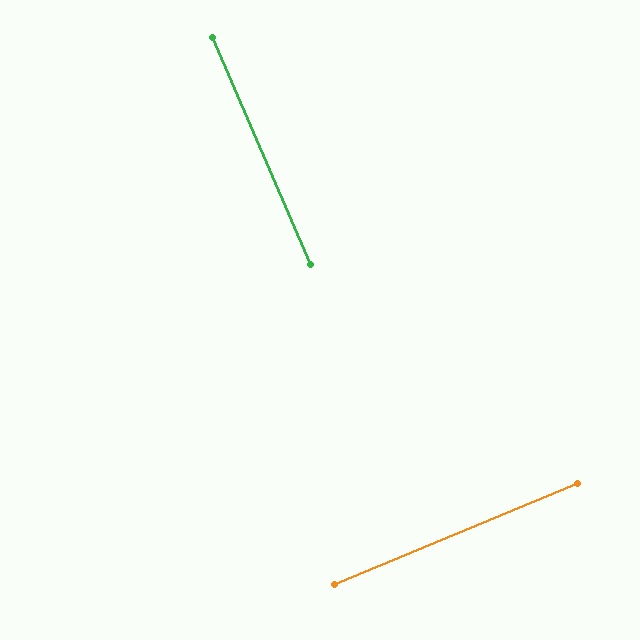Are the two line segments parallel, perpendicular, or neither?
Perpendicular — they meet at approximately 89°.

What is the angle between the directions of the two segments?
Approximately 89 degrees.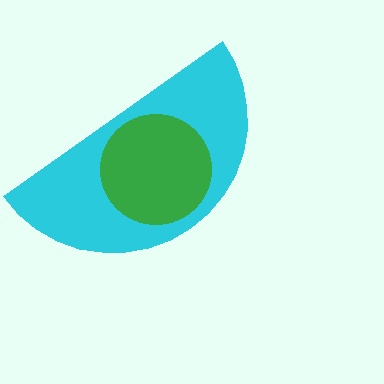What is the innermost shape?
The green circle.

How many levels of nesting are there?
2.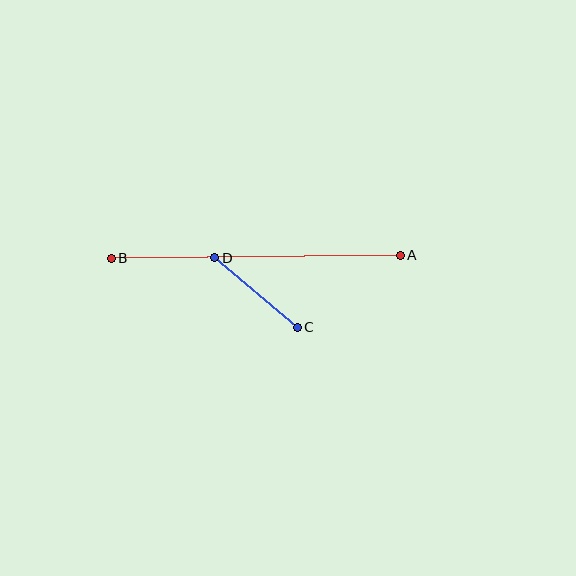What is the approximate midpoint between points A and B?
The midpoint is at approximately (256, 257) pixels.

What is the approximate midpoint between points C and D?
The midpoint is at approximately (256, 292) pixels.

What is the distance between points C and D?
The distance is approximately 108 pixels.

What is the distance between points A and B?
The distance is approximately 289 pixels.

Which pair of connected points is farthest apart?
Points A and B are farthest apart.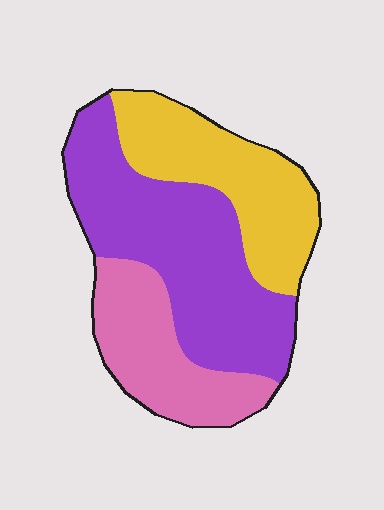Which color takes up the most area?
Purple, at roughly 45%.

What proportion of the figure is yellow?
Yellow covers about 30% of the figure.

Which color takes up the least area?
Pink, at roughly 25%.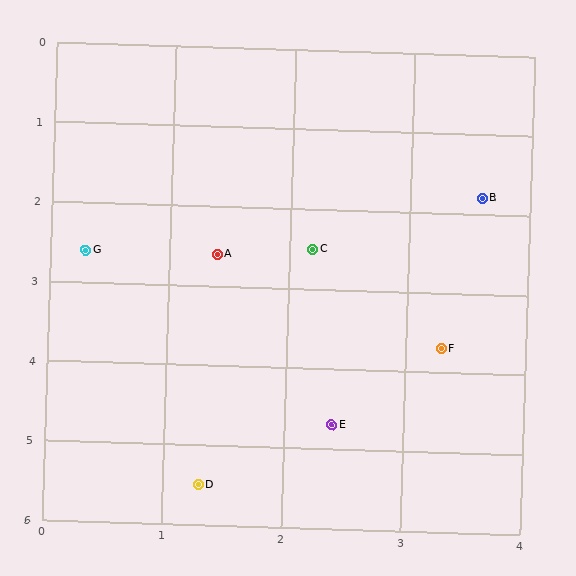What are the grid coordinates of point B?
Point B is at approximately (3.6, 1.8).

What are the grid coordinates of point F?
Point F is at approximately (3.3, 3.7).